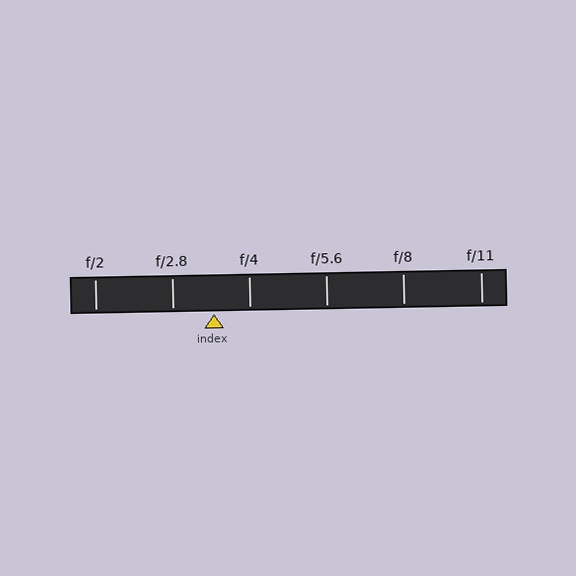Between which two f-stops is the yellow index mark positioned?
The index mark is between f/2.8 and f/4.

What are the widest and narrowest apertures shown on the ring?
The widest aperture shown is f/2 and the narrowest is f/11.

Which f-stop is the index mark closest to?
The index mark is closest to f/4.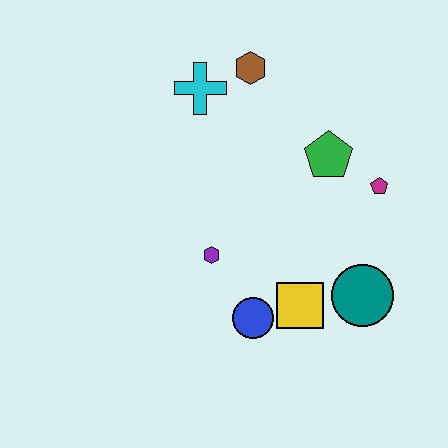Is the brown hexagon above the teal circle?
Yes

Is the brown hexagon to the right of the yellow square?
No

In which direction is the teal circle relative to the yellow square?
The teal circle is to the right of the yellow square.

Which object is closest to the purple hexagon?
The blue circle is closest to the purple hexagon.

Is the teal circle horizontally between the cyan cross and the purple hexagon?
No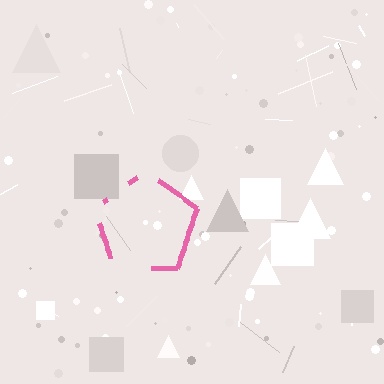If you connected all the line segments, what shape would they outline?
They would outline a pentagon.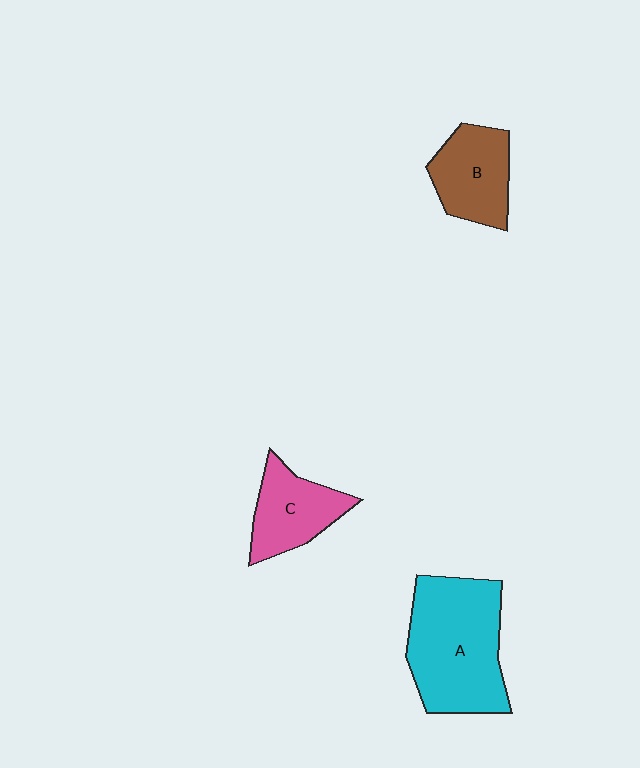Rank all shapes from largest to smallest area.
From largest to smallest: A (cyan), B (brown), C (pink).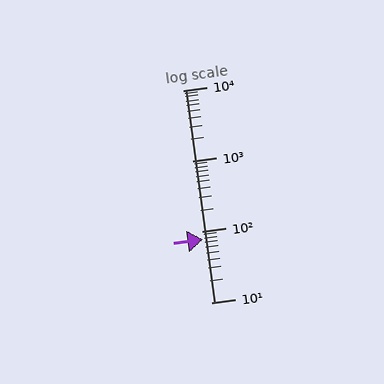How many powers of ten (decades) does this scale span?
The scale spans 3 decades, from 10 to 10000.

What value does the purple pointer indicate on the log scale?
The pointer indicates approximately 77.